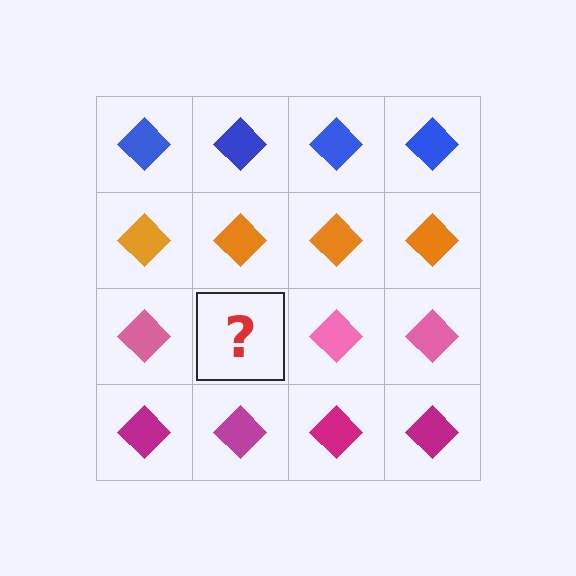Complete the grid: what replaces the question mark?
The question mark should be replaced with a pink diamond.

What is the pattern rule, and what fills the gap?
The rule is that each row has a consistent color. The gap should be filled with a pink diamond.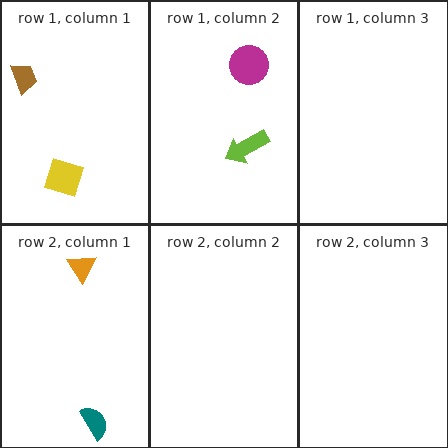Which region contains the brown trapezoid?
The row 1, column 1 region.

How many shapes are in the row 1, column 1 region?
2.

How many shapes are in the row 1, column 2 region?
2.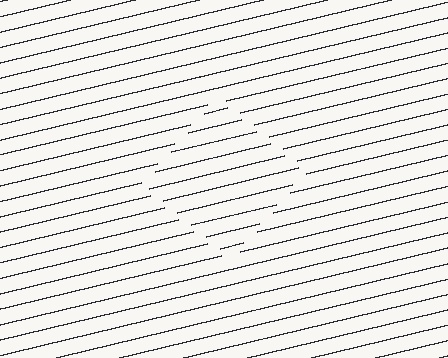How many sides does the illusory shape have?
4 sides — the line-ends trace a square.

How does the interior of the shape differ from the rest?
The interior of the shape contains the same grating, shifted by half a period — the contour is defined by the phase discontinuity where line-ends from the inner and outer gratings abut.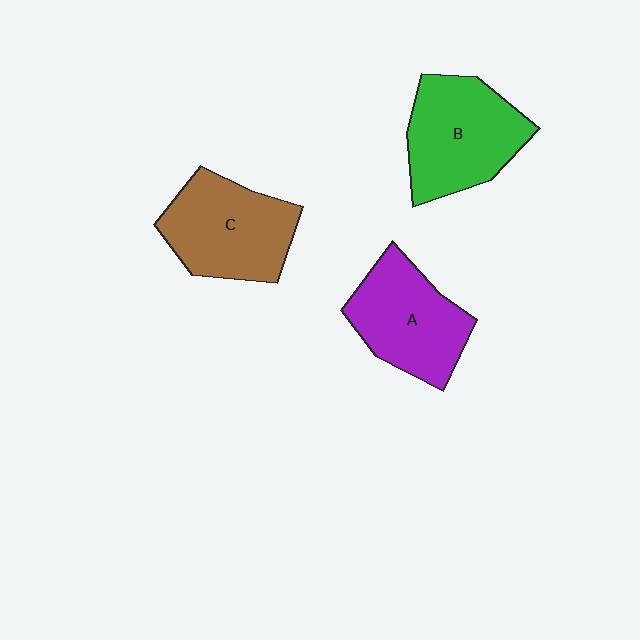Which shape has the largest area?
Shape B (green).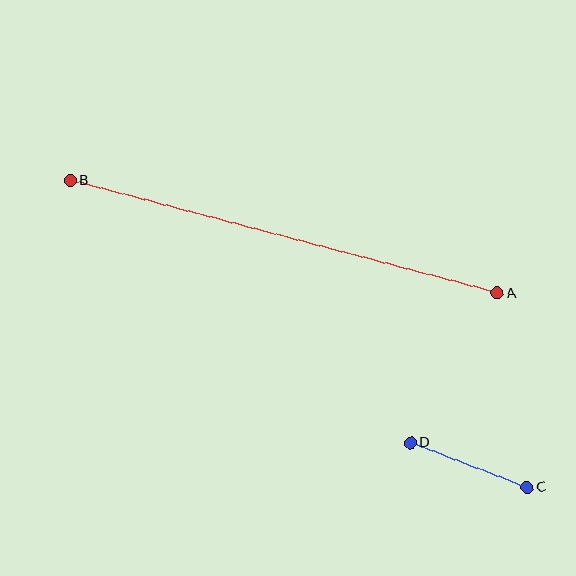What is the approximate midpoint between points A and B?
The midpoint is at approximately (284, 237) pixels.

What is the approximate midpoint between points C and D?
The midpoint is at approximately (469, 465) pixels.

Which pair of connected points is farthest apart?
Points A and B are farthest apart.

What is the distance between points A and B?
The distance is approximately 441 pixels.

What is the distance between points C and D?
The distance is approximately 125 pixels.